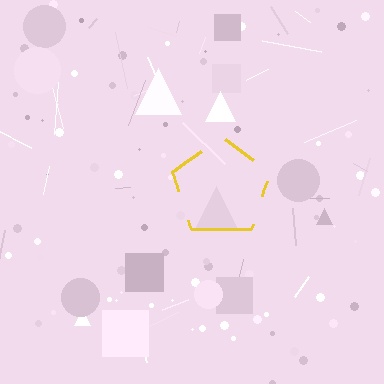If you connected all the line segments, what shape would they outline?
They would outline a pentagon.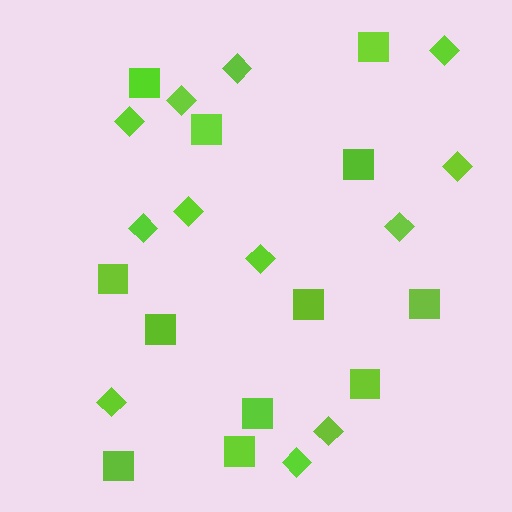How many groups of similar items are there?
There are 2 groups: one group of squares (12) and one group of diamonds (12).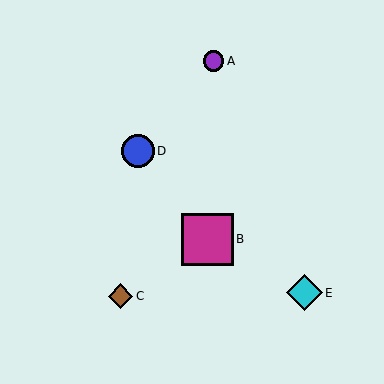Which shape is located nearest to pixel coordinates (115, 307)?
The brown diamond (labeled C) at (120, 296) is nearest to that location.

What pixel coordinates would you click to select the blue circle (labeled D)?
Click at (138, 151) to select the blue circle D.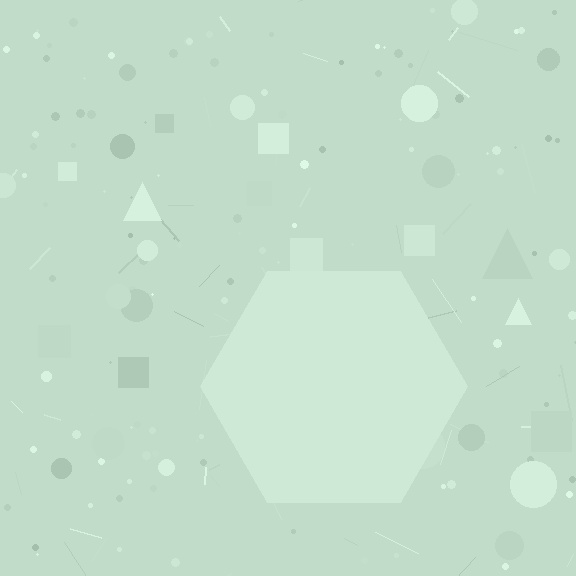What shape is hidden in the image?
A hexagon is hidden in the image.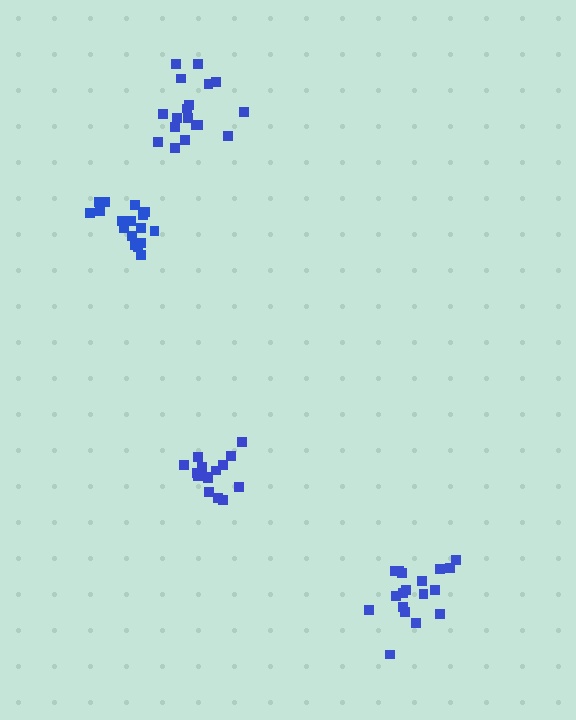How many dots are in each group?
Group 1: 18 dots, Group 2: 18 dots, Group 3: 16 dots, Group 4: 18 dots (70 total).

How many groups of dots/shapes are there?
There are 4 groups.